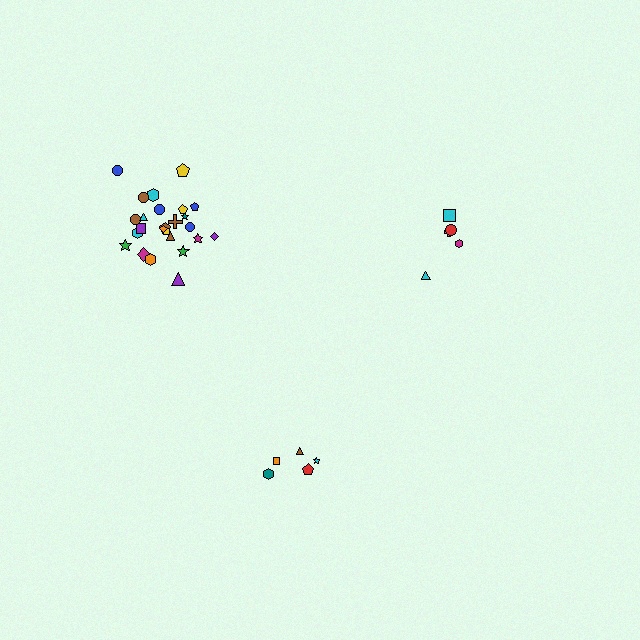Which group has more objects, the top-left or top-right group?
The top-left group.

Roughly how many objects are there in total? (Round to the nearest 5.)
Roughly 35 objects in total.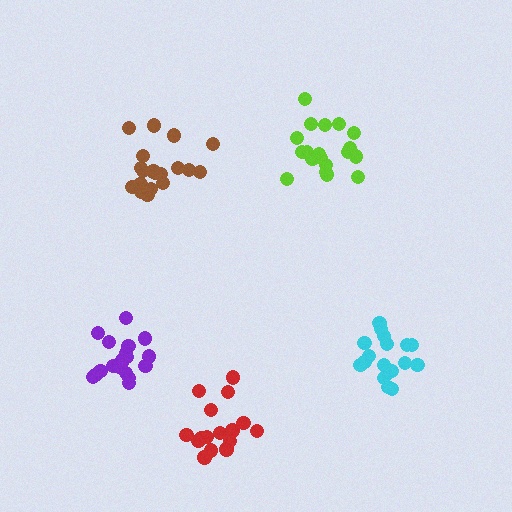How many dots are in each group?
Group 1: 17 dots, Group 2: 20 dots, Group 3: 18 dots, Group 4: 19 dots, Group 5: 21 dots (95 total).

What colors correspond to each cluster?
The clusters are colored: red, lime, purple, cyan, brown.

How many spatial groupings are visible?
There are 5 spatial groupings.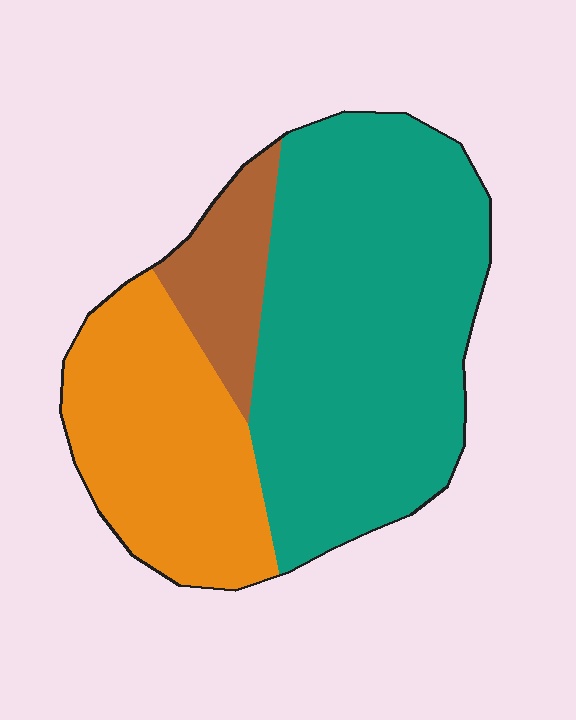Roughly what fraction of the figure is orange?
Orange takes up about one third (1/3) of the figure.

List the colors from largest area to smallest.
From largest to smallest: teal, orange, brown.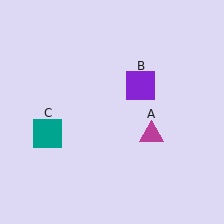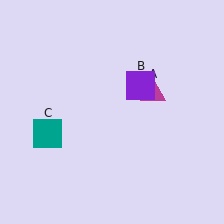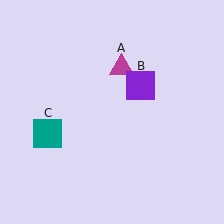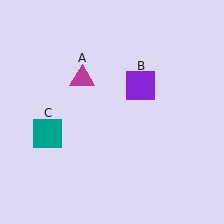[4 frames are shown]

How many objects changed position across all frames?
1 object changed position: magenta triangle (object A).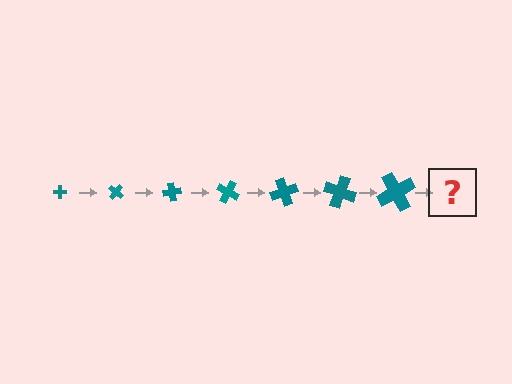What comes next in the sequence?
The next element should be a cross, larger than the previous one and rotated 280 degrees from the start.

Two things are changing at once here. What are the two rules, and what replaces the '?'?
The two rules are that the cross grows larger each step and it rotates 40 degrees each step. The '?' should be a cross, larger than the previous one and rotated 280 degrees from the start.